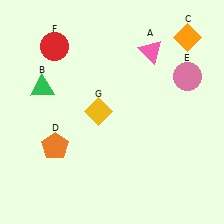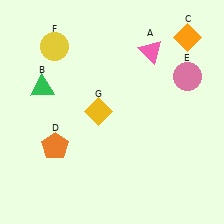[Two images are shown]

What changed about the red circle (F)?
In Image 1, F is red. In Image 2, it changed to yellow.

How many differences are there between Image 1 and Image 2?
There is 1 difference between the two images.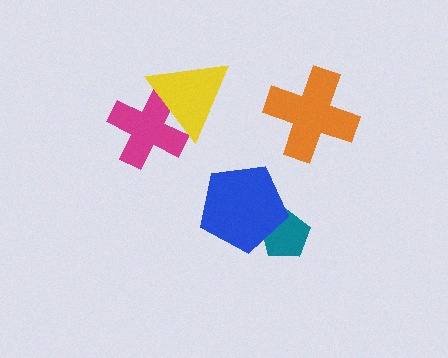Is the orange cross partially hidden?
No, no other shape covers it.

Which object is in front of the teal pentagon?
The blue pentagon is in front of the teal pentagon.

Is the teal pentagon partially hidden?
Yes, it is partially covered by another shape.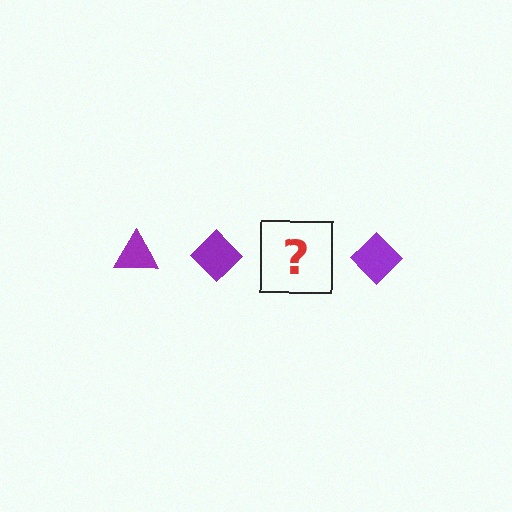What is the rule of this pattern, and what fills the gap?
The rule is that the pattern cycles through triangle, diamond shapes in purple. The gap should be filled with a purple triangle.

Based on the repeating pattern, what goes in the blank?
The blank should be a purple triangle.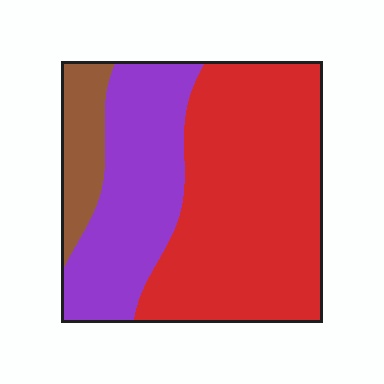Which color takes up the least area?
Brown, at roughly 10%.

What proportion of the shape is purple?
Purple takes up about one third (1/3) of the shape.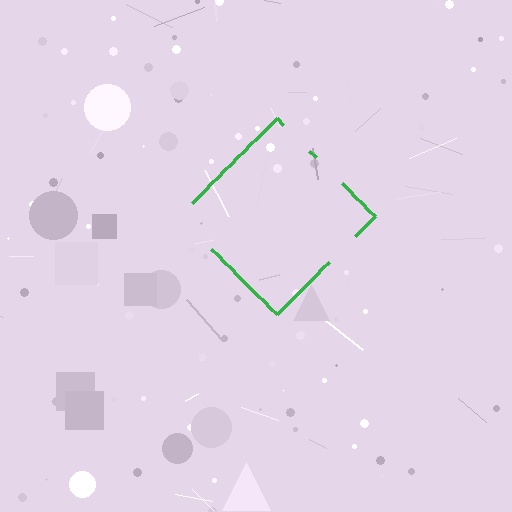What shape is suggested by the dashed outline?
The dashed outline suggests a diamond.